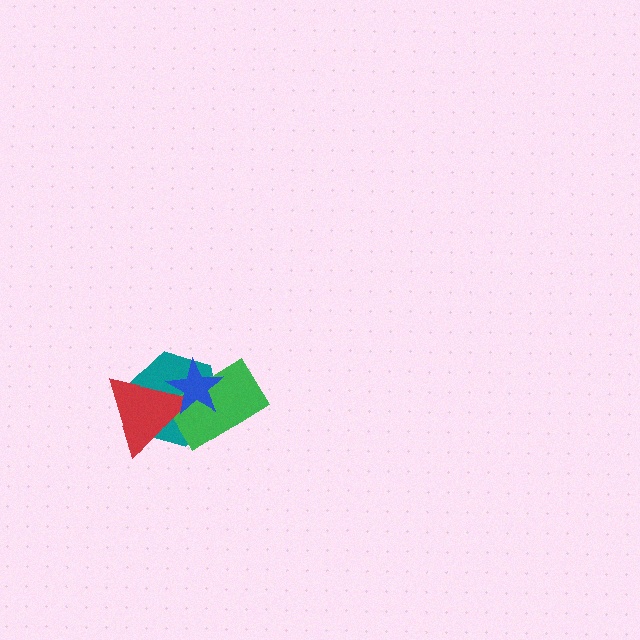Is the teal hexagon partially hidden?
Yes, it is partially covered by another shape.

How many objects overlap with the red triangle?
3 objects overlap with the red triangle.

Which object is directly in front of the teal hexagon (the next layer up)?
The green rectangle is directly in front of the teal hexagon.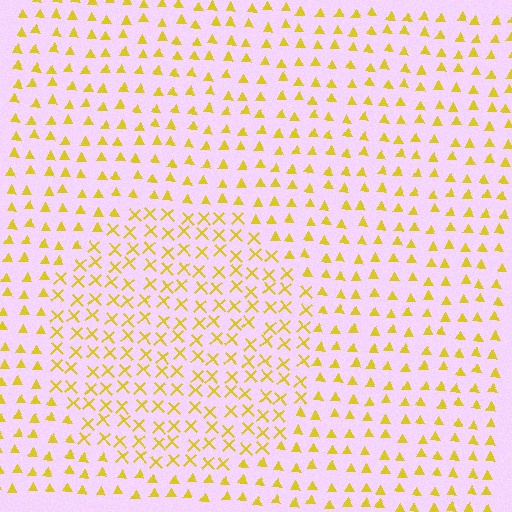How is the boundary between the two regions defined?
The boundary is defined by a change in element shape: X marks inside vs. triangles outside. All elements share the same color and spacing.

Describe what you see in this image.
The image is filled with small yellow elements arranged in a uniform grid. A circle-shaped region contains X marks, while the surrounding area contains triangles. The boundary is defined purely by the change in element shape.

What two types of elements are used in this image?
The image uses X marks inside the circle region and triangles outside it.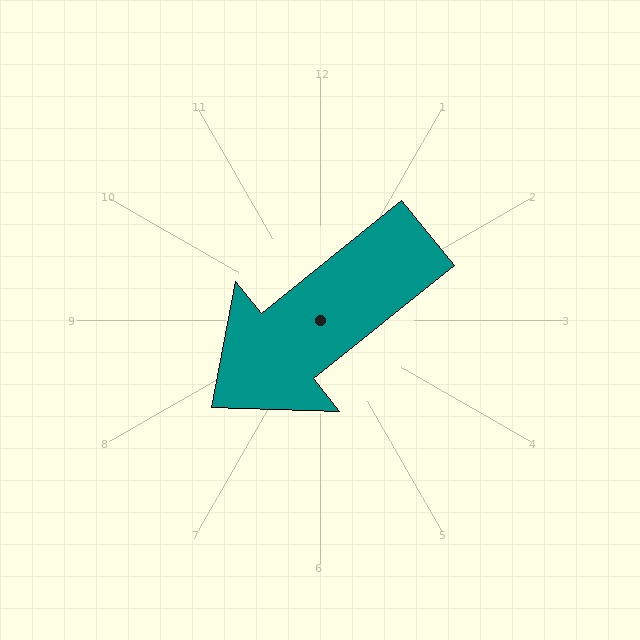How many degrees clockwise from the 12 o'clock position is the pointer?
Approximately 231 degrees.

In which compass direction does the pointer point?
Southwest.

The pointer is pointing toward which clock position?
Roughly 8 o'clock.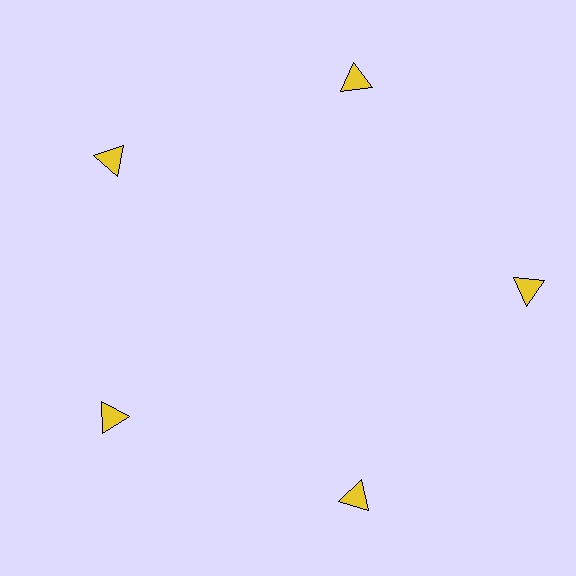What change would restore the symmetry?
The symmetry would be restored by moving it inward, back onto the ring so that all 5 triangles sit at equal angles and equal distance from the center.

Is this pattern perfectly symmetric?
No. The 5 yellow triangles are arranged in a ring, but one element near the 3 o'clock position is pushed outward from the center, breaking the 5-fold rotational symmetry.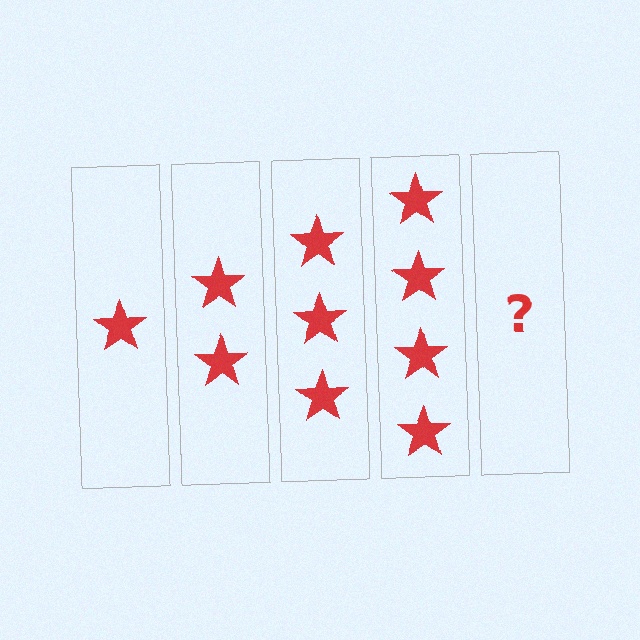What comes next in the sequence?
The next element should be 5 stars.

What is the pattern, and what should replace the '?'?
The pattern is that each step adds one more star. The '?' should be 5 stars.